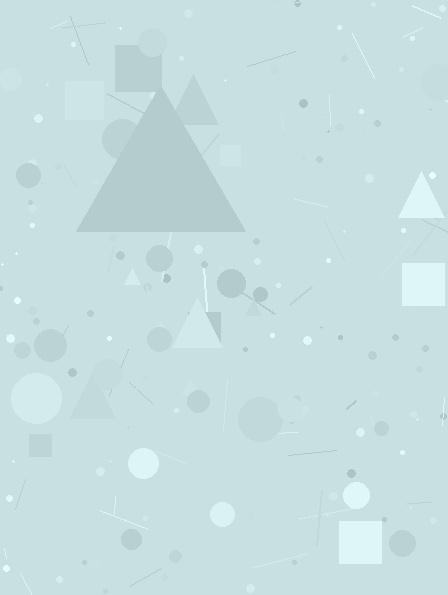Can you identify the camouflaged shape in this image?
The camouflaged shape is a triangle.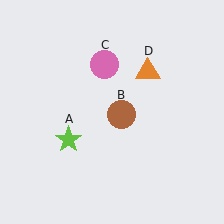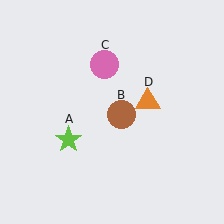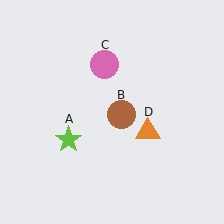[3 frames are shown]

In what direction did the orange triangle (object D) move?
The orange triangle (object D) moved down.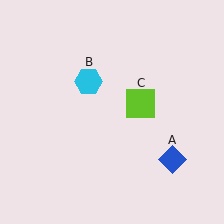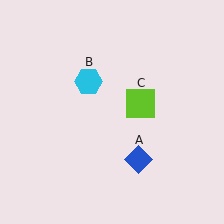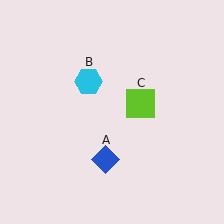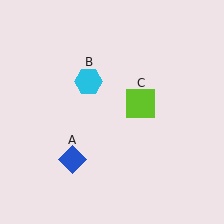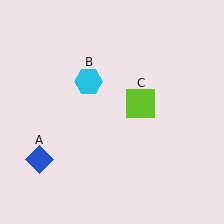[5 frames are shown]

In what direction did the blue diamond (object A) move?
The blue diamond (object A) moved left.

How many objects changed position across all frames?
1 object changed position: blue diamond (object A).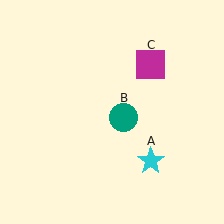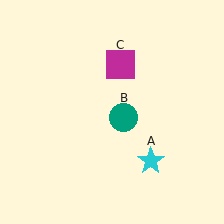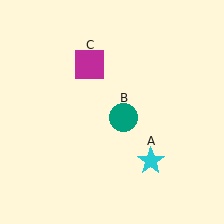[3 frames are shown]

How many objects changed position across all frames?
1 object changed position: magenta square (object C).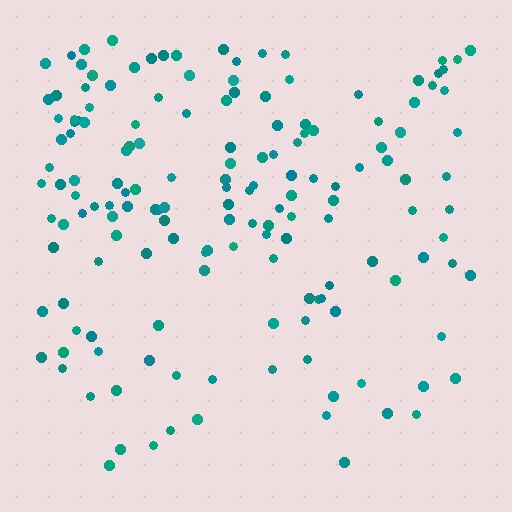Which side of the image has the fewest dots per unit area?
The bottom.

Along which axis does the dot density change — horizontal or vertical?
Vertical.